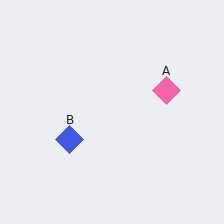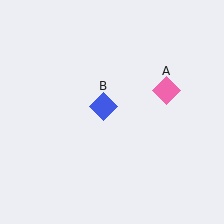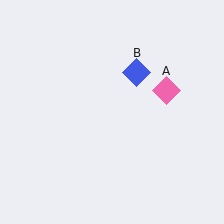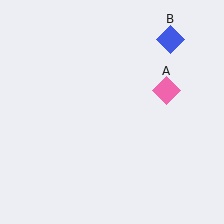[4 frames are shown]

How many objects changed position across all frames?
1 object changed position: blue diamond (object B).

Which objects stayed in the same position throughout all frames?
Pink diamond (object A) remained stationary.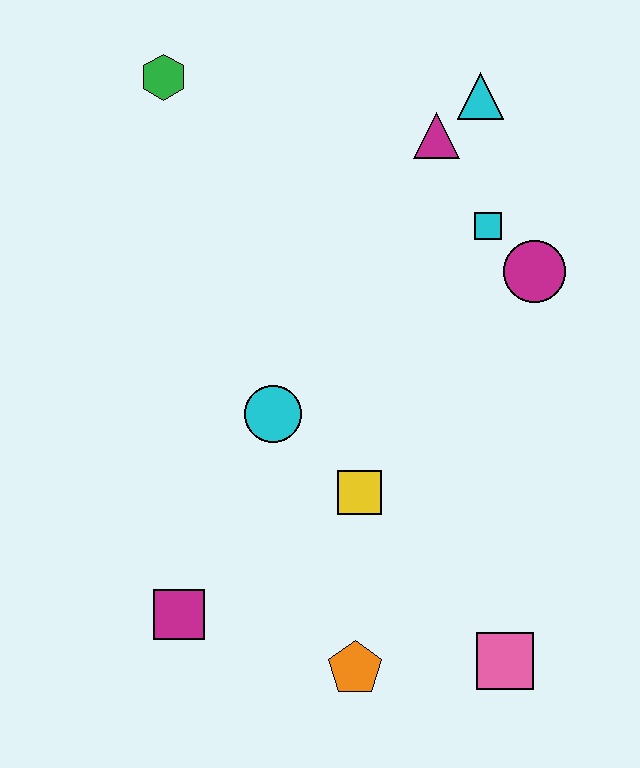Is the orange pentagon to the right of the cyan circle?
Yes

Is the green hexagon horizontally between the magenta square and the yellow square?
No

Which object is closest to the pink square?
The orange pentagon is closest to the pink square.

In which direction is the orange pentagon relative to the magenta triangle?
The orange pentagon is below the magenta triangle.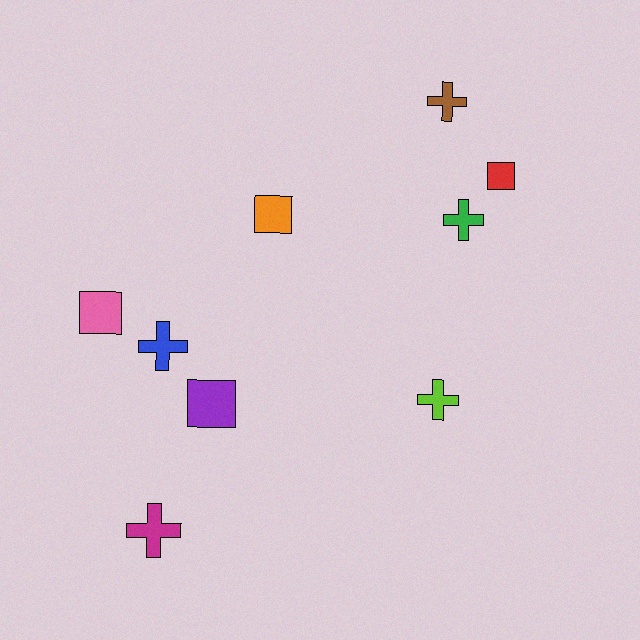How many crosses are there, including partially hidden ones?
There are 5 crosses.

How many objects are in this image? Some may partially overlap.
There are 9 objects.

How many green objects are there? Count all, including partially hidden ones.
There is 1 green object.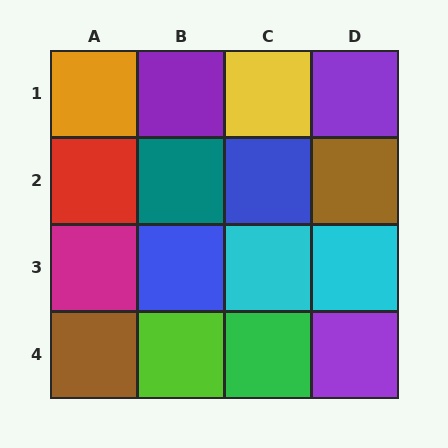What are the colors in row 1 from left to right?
Orange, purple, yellow, purple.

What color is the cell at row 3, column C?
Cyan.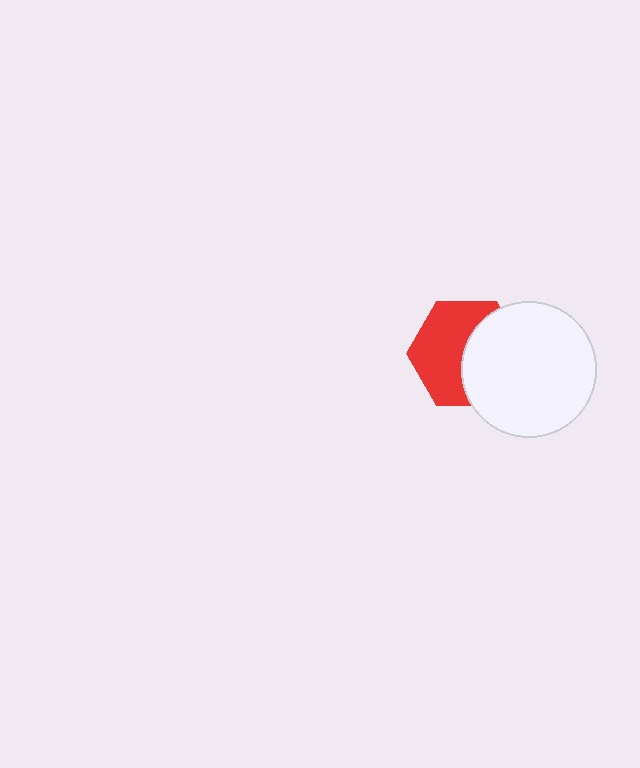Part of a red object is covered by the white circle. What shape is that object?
It is a hexagon.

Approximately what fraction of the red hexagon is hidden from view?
Roughly 45% of the red hexagon is hidden behind the white circle.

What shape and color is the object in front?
The object in front is a white circle.